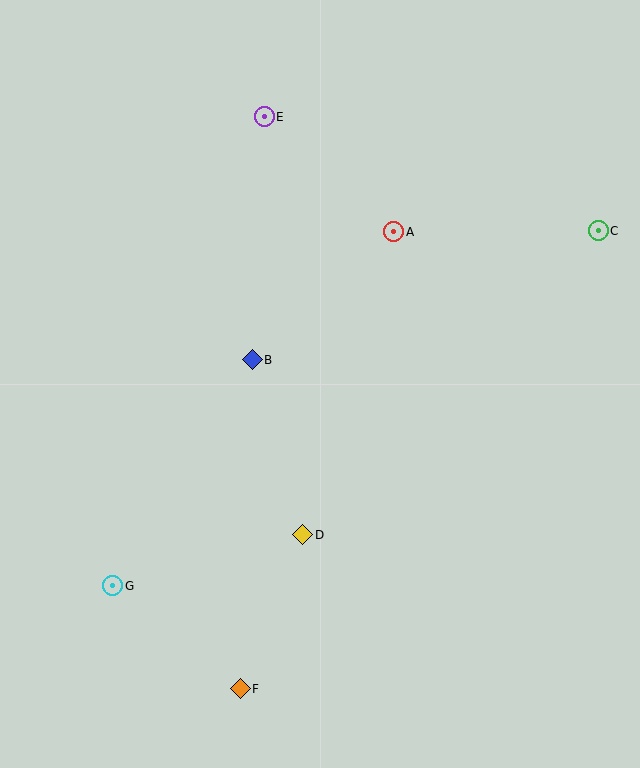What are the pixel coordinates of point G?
Point G is at (113, 586).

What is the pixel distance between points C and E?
The distance between C and E is 353 pixels.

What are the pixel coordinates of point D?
Point D is at (303, 535).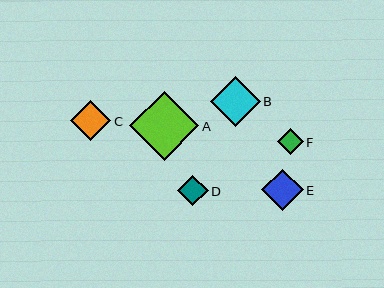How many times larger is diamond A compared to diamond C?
Diamond A is approximately 1.7 times the size of diamond C.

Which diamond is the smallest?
Diamond F is the smallest with a size of approximately 26 pixels.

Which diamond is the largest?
Diamond A is the largest with a size of approximately 69 pixels.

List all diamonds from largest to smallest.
From largest to smallest: A, B, E, C, D, F.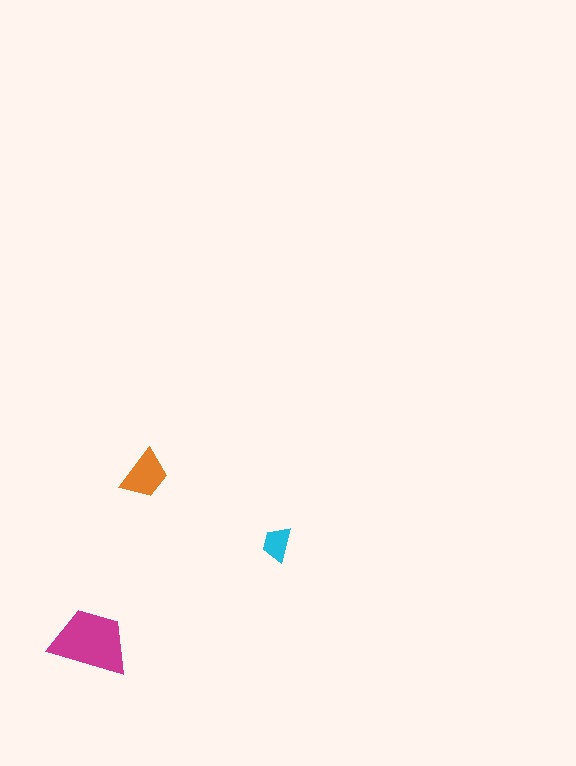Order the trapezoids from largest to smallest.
the magenta one, the orange one, the cyan one.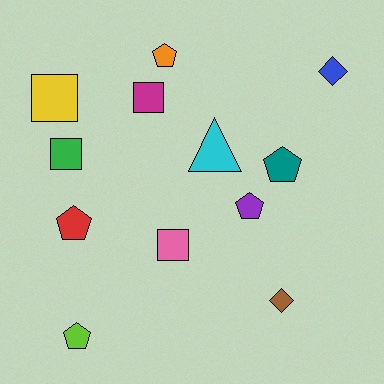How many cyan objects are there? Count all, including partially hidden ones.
There is 1 cyan object.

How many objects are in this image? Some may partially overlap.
There are 12 objects.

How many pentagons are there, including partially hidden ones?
There are 5 pentagons.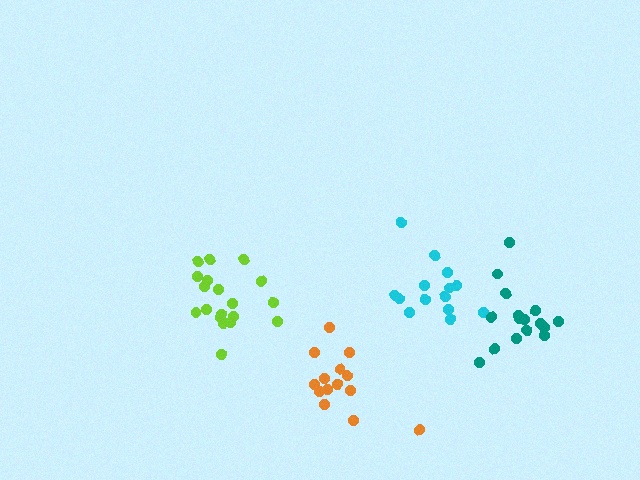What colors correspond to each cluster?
The clusters are colored: orange, cyan, lime, teal.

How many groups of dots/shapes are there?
There are 4 groups.